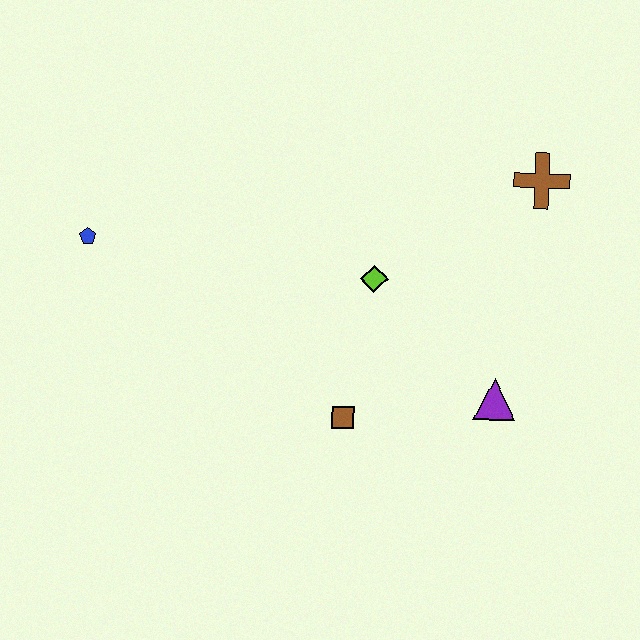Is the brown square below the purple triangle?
Yes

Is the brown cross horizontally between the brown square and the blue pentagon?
No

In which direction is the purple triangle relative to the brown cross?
The purple triangle is below the brown cross.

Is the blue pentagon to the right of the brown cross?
No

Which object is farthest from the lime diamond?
The blue pentagon is farthest from the lime diamond.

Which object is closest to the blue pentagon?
The lime diamond is closest to the blue pentagon.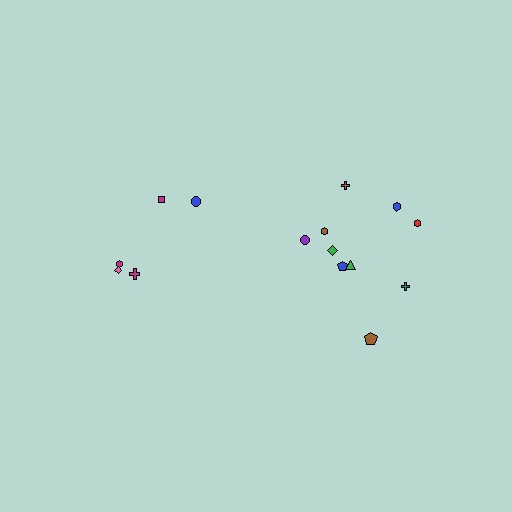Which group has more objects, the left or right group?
The right group.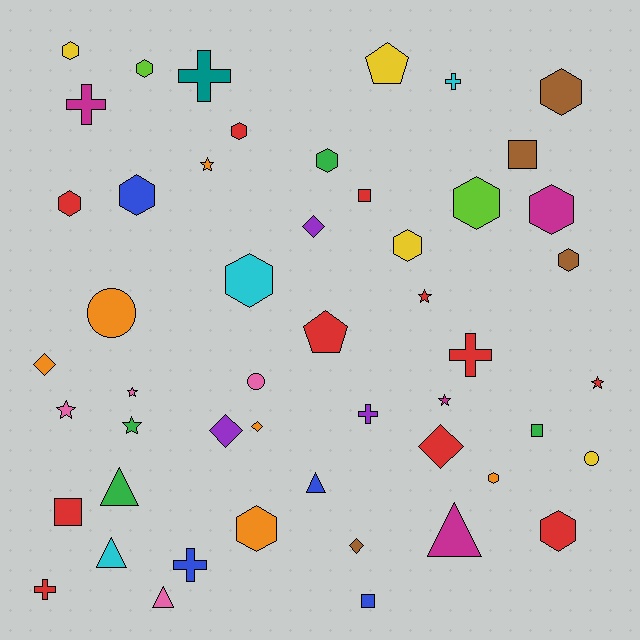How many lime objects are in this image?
There are 2 lime objects.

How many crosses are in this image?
There are 7 crosses.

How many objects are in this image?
There are 50 objects.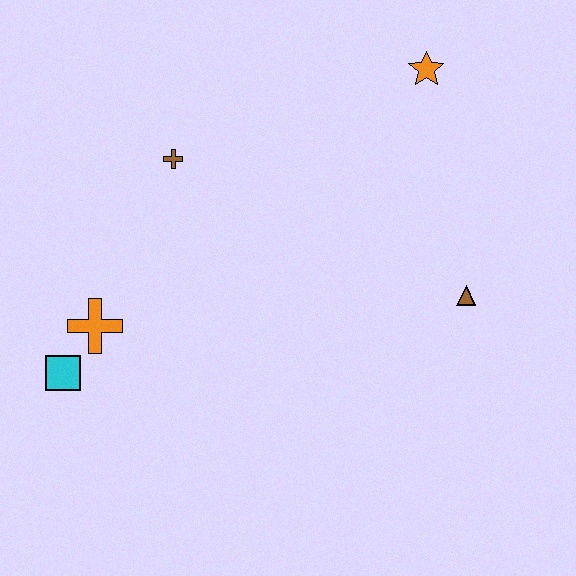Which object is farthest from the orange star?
The cyan square is farthest from the orange star.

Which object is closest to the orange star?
The brown triangle is closest to the orange star.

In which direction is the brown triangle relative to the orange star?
The brown triangle is below the orange star.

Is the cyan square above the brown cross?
No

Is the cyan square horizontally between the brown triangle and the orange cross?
No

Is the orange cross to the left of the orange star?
Yes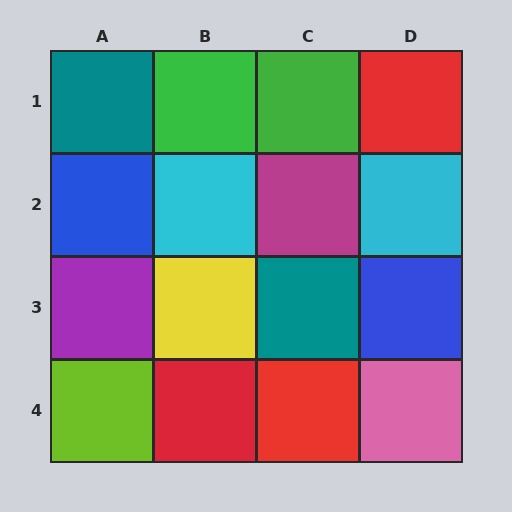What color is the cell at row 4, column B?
Red.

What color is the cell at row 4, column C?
Red.